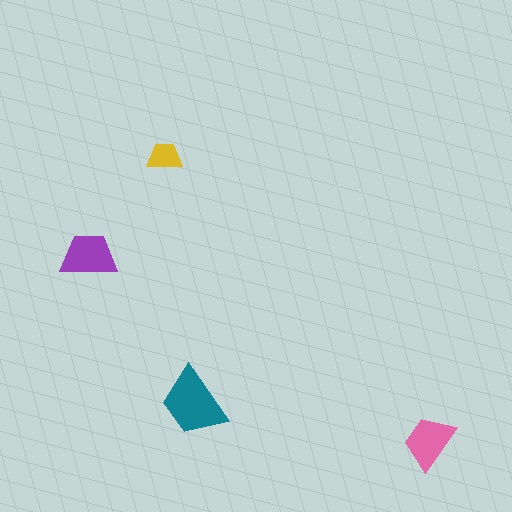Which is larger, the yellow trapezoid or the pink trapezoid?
The pink one.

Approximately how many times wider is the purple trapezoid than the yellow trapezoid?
About 1.5 times wider.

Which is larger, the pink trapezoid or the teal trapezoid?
The teal one.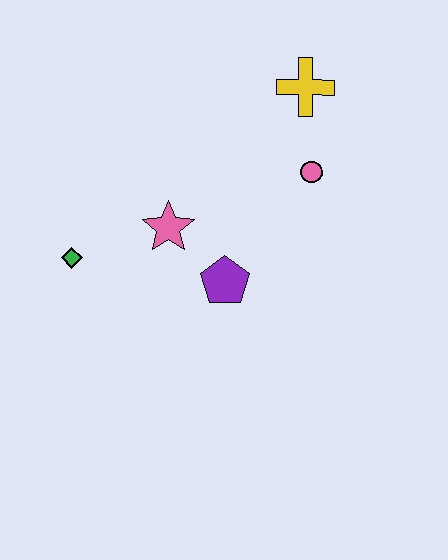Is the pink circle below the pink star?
No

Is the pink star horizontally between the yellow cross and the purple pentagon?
No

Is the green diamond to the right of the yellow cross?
No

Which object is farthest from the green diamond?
The yellow cross is farthest from the green diamond.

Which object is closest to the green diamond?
The pink star is closest to the green diamond.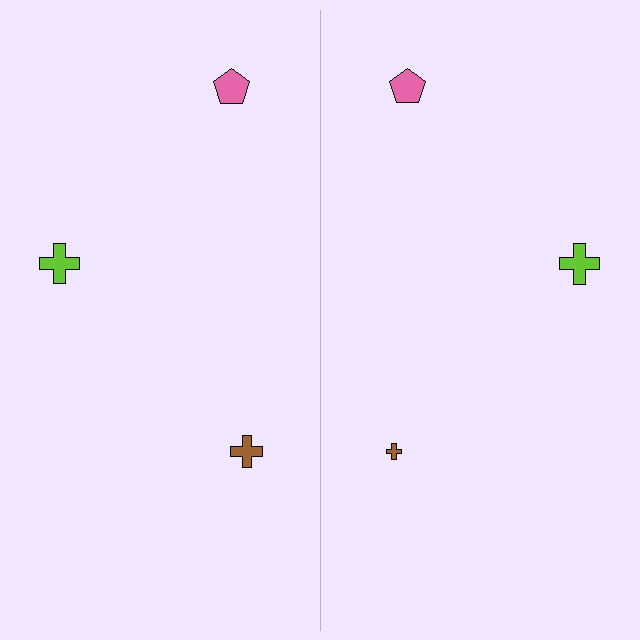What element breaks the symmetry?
The brown cross on the right side has a different size than its mirror counterpart.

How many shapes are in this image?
There are 6 shapes in this image.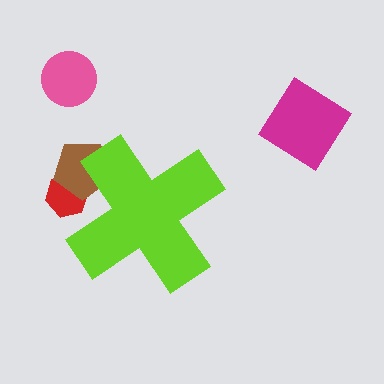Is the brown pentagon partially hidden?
Yes, the brown pentagon is partially hidden behind the lime cross.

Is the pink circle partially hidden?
No, the pink circle is fully visible.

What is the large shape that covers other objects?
A lime cross.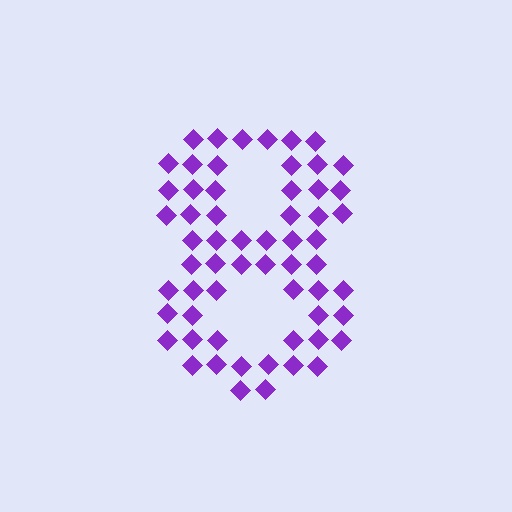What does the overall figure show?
The overall figure shows the digit 8.